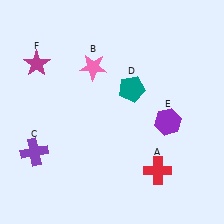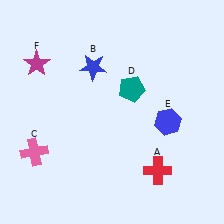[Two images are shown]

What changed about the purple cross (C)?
In Image 1, C is purple. In Image 2, it changed to pink.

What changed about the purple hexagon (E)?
In Image 1, E is purple. In Image 2, it changed to blue.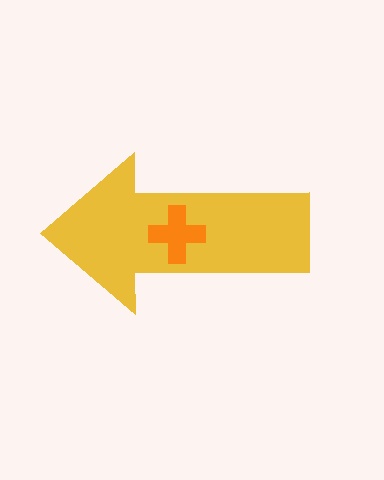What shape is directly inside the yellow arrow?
The orange cross.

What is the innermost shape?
The orange cross.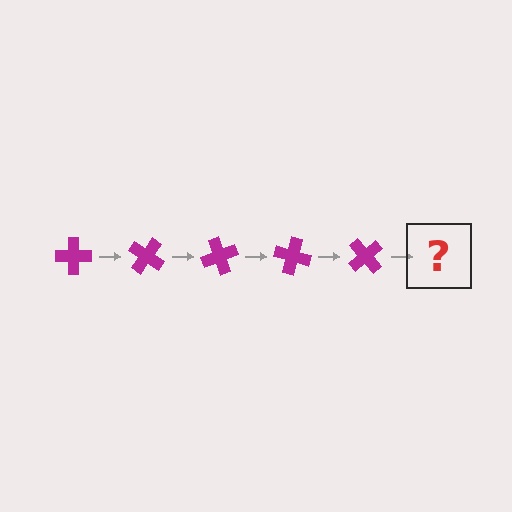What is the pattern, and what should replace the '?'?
The pattern is that the cross rotates 35 degrees each step. The '?' should be a magenta cross rotated 175 degrees.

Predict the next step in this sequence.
The next step is a magenta cross rotated 175 degrees.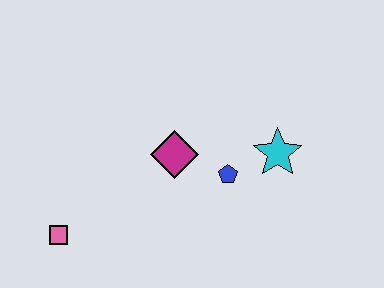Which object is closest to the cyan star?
The blue pentagon is closest to the cyan star.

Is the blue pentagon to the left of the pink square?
No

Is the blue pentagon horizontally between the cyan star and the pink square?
Yes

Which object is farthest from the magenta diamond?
The pink square is farthest from the magenta diamond.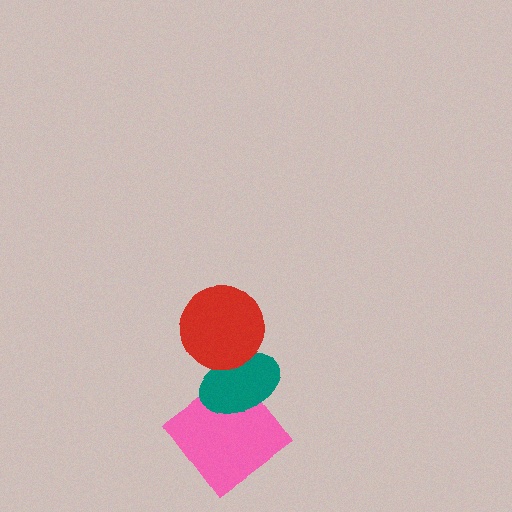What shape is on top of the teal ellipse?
The red circle is on top of the teal ellipse.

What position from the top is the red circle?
The red circle is 1st from the top.